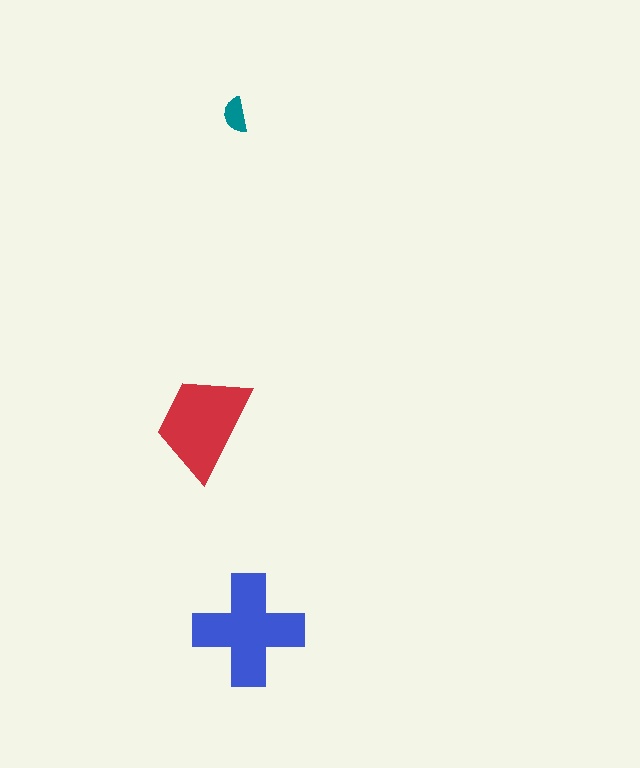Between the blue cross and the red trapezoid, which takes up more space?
The blue cross.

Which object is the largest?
The blue cross.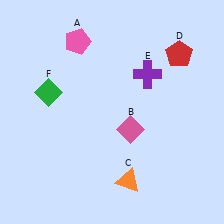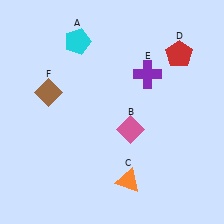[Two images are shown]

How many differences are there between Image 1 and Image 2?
There are 2 differences between the two images.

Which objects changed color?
A changed from pink to cyan. F changed from green to brown.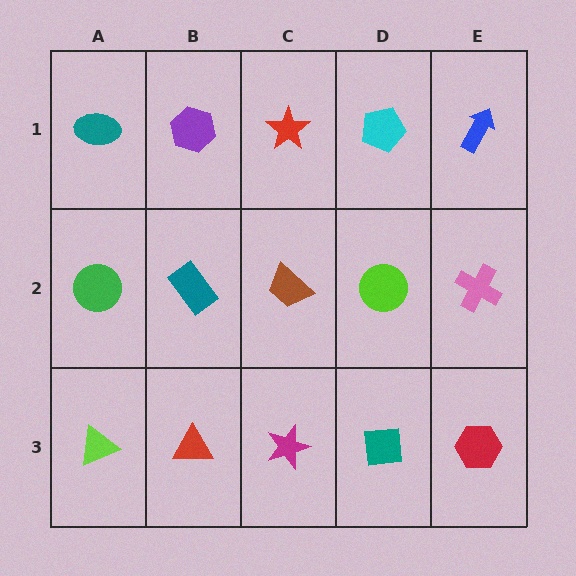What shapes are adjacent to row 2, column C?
A red star (row 1, column C), a magenta star (row 3, column C), a teal rectangle (row 2, column B), a lime circle (row 2, column D).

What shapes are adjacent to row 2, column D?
A cyan pentagon (row 1, column D), a teal square (row 3, column D), a brown trapezoid (row 2, column C), a pink cross (row 2, column E).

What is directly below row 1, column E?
A pink cross.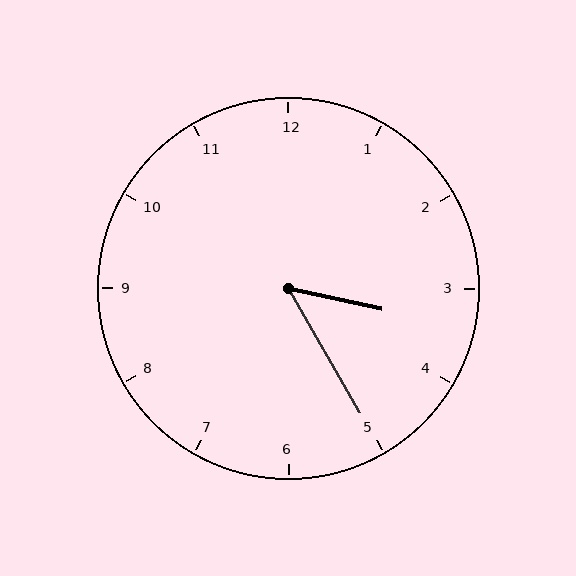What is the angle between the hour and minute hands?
Approximately 48 degrees.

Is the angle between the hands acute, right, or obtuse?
It is acute.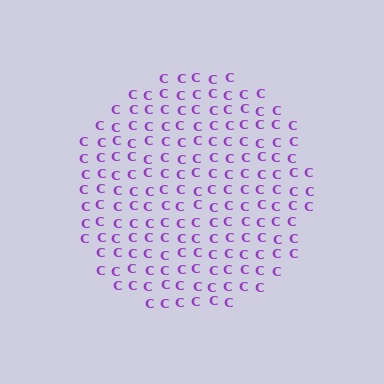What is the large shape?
The large shape is a circle.